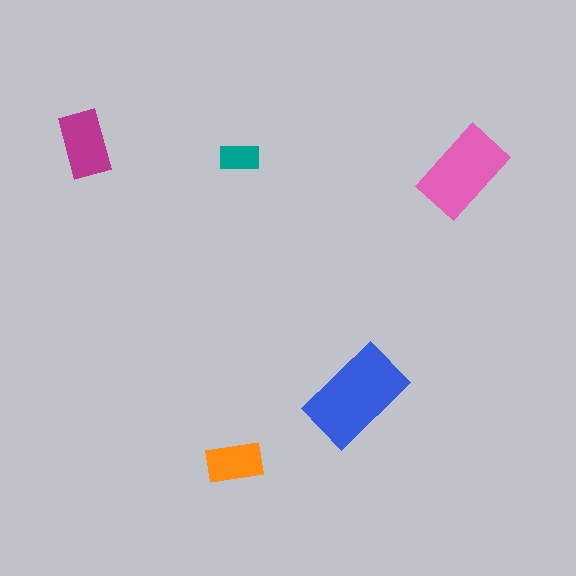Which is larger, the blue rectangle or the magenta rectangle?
The blue one.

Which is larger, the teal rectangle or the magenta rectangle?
The magenta one.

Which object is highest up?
The magenta rectangle is topmost.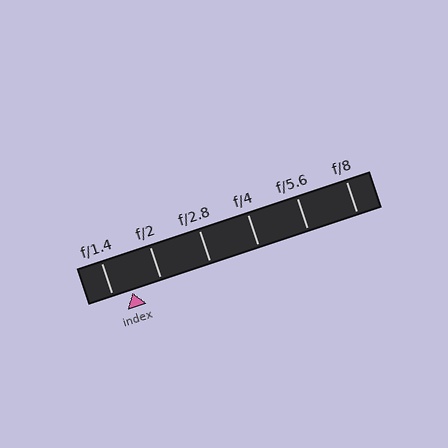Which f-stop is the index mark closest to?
The index mark is closest to f/1.4.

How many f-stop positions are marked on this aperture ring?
There are 6 f-stop positions marked.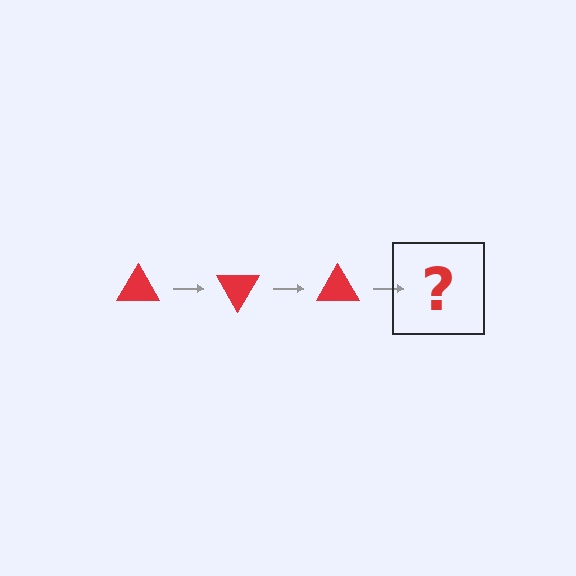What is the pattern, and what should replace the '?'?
The pattern is that the triangle rotates 60 degrees each step. The '?' should be a red triangle rotated 180 degrees.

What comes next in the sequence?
The next element should be a red triangle rotated 180 degrees.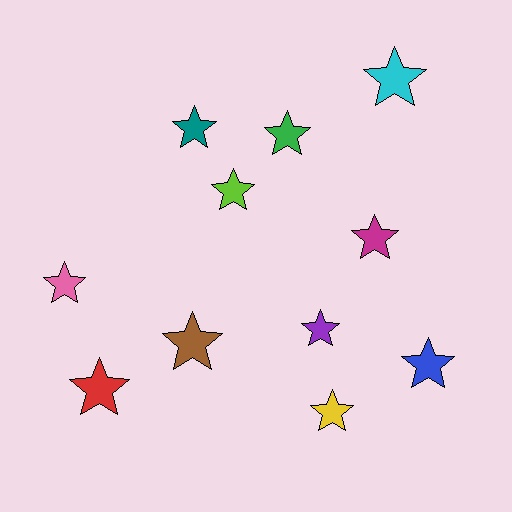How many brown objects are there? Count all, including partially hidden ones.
There is 1 brown object.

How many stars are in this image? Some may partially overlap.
There are 11 stars.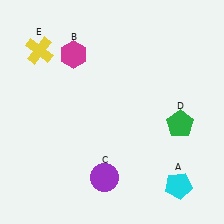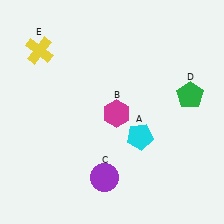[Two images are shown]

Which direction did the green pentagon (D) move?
The green pentagon (D) moved up.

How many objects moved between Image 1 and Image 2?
3 objects moved between the two images.